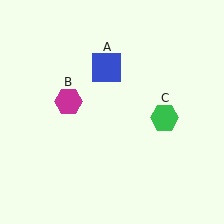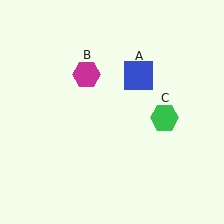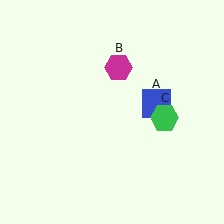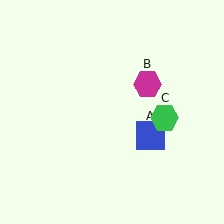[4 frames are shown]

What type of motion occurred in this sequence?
The blue square (object A), magenta hexagon (object B) rotated clockwise around the center of the scene.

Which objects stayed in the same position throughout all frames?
Green hexagon (object C) remained stationary.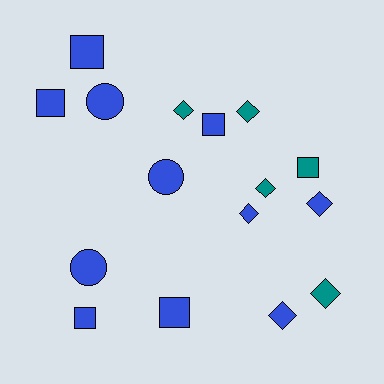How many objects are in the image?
There are 16 objects.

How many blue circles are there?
There are 3 blue circles.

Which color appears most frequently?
Blue, with 11 objects.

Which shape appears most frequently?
Diamond, with 7 objects.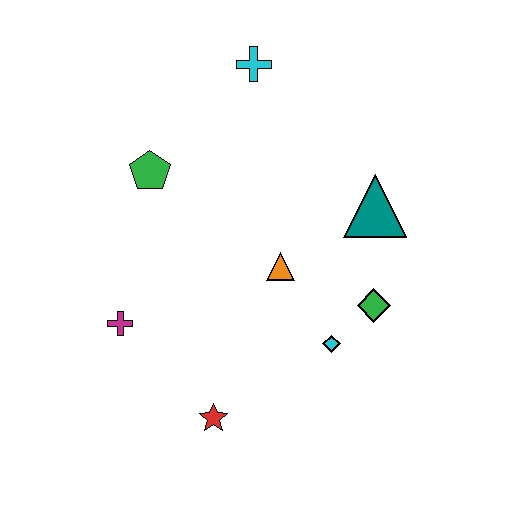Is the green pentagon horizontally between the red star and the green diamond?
No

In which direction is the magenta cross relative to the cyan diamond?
The magenta cross is to the left of the cyan diamond.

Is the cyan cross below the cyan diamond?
No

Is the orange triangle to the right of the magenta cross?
Yes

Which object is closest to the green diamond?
The cyan diamond is closest to the green diamond.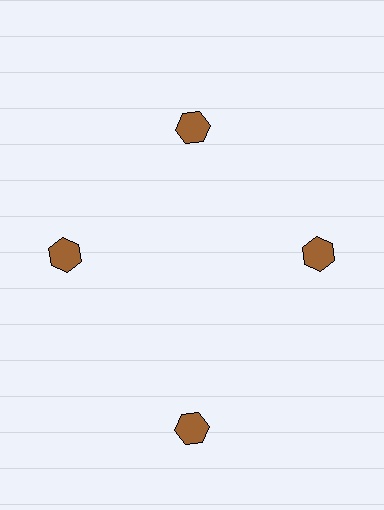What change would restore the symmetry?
The symmetry would be restored by moving it inward, back onto the ring so that all 4 hexagons sit at equal angles and equal distance from the center.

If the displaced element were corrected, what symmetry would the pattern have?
It would have 4-fold rotational symmetry — the pattern would map onto itself every 90 degrees.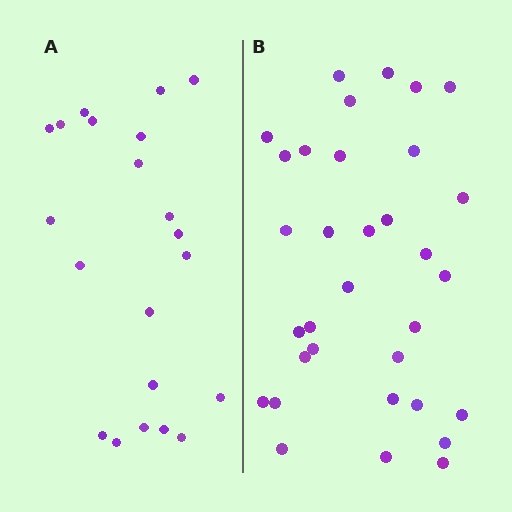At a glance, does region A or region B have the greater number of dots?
Region B (the right region) has more dots.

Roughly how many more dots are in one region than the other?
Region B has roughly 12 or so more dots than region A.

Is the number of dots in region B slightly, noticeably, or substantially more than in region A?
Region B has substantially more. The ratio is roughly 1.6 to 1.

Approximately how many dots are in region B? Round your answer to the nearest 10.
About 30 dots. (The exact count is 33, which rounds to 30.)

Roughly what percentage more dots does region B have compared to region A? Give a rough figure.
About 55% more.